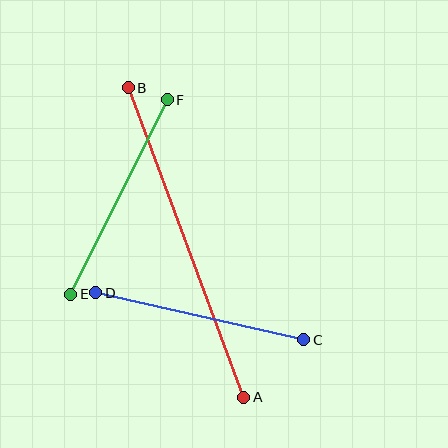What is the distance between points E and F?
The distance is approximately 217 pixels.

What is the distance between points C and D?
The distance is approximately 213 pixels.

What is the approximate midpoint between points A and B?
The midpoint is at approximately (186, 243) pixels.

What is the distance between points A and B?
The distance is approximately 331 pixels.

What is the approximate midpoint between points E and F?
The midpoint is at approximately (119, 197) pixels.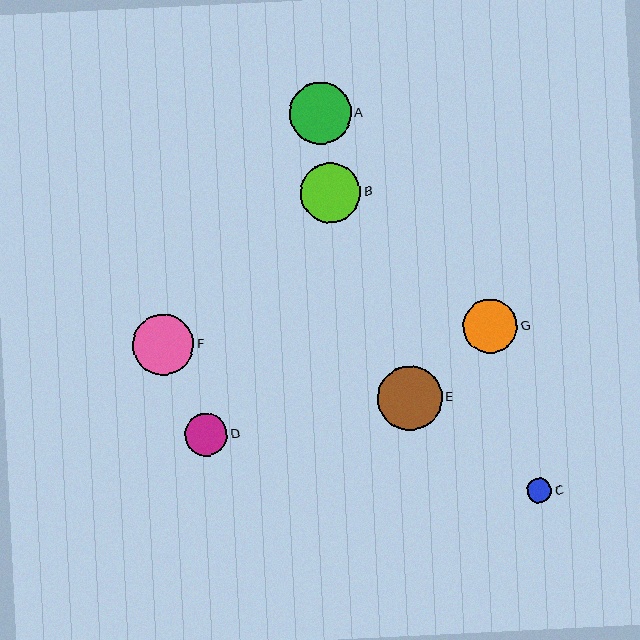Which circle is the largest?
Circle E is the largest with a size of approximately 64 pixels.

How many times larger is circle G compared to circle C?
Circle G is approximately 2.2 times the size of circle C.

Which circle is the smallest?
Circle C is the smallest with a size of approximately 25 pixels.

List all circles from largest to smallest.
From largest to smallest: E, A, F, B, G, D, C.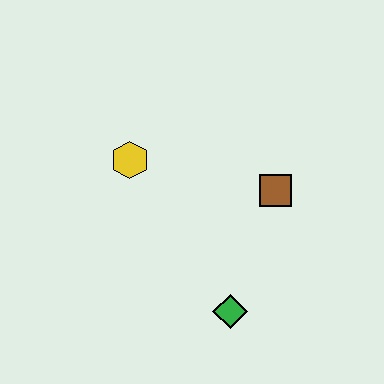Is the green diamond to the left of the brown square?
Yes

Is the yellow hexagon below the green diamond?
No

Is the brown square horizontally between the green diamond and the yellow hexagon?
No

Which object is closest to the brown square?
The green diamond is closest to the brown square.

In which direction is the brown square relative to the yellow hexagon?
The brown square is to the right of the yellow hexagon.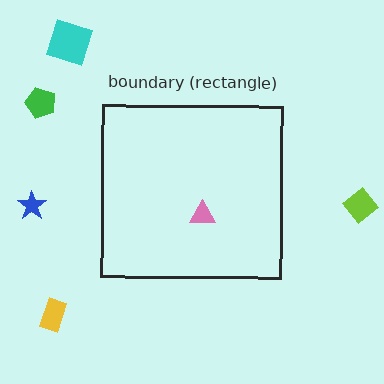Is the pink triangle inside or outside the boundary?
Inside.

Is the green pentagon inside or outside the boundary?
Outside.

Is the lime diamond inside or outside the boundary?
Outside.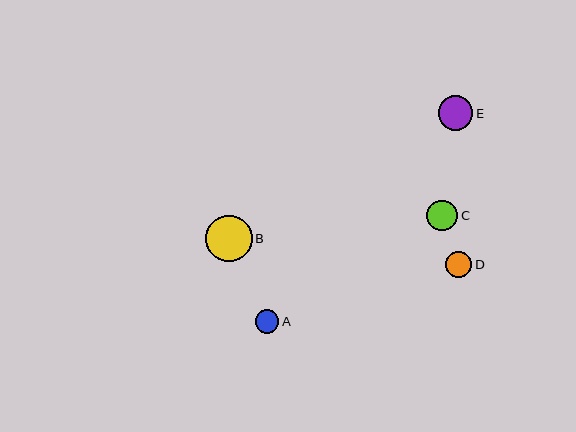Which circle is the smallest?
Circle A is the smallest with a size of approximately 23 pixels.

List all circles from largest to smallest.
From largest to smallest: B, E, C, D, A.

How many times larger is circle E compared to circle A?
Circle E is approximately 1.5 times the size of circle A.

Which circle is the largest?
Circle B is the largest with a size of approximately 47 pixels.